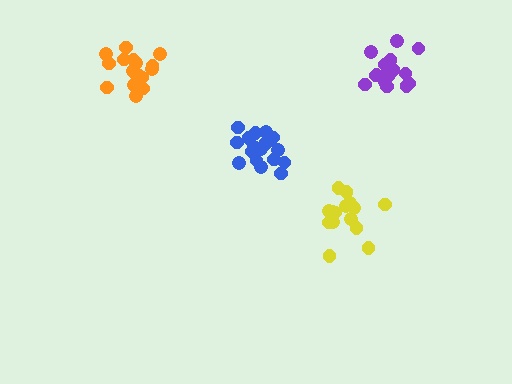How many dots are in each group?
Group 1: 19 dots, Group 2: 16 dots, Group 3: 18 dots, Group 4: 15 dots (68 total).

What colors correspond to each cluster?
The clusters are colored: blue, purple, orange, yellow.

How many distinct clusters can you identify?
There are 4 distinct clusters.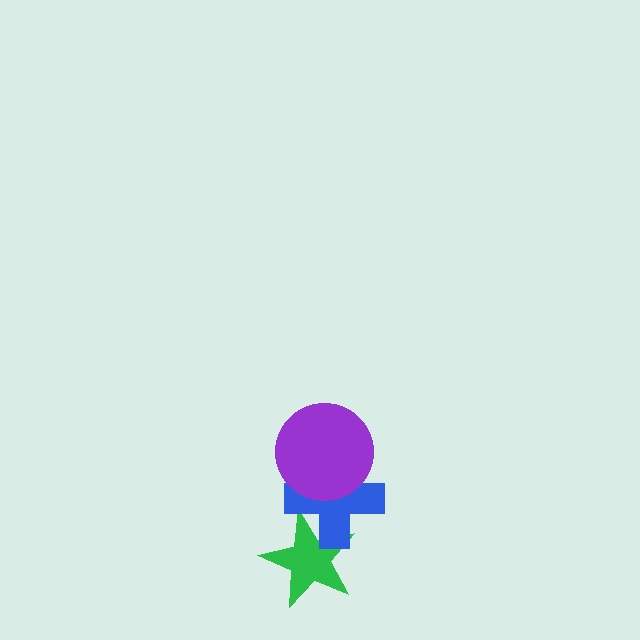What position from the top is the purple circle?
The purple circle is 1st from the top.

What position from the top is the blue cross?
The blue cross is 2nd from the top.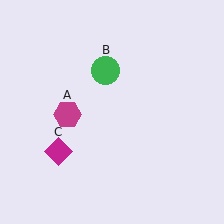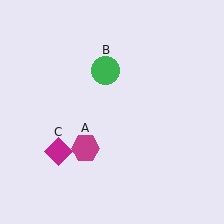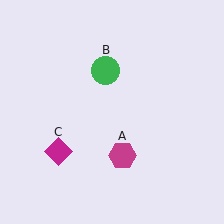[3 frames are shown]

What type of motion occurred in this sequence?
The magenta hexagon (object A) rotated counterclockwise around the center of the scene.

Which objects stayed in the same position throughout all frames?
Green circle (object B) and magenta diamond (object C) remained stationary.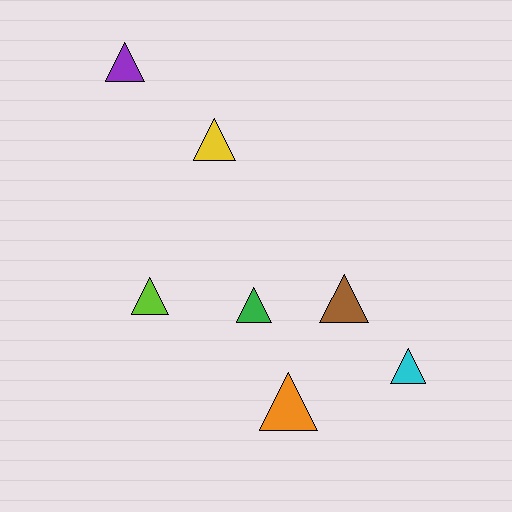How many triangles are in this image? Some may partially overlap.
There are 7 triangles.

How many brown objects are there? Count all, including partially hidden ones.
There is 1 brown object.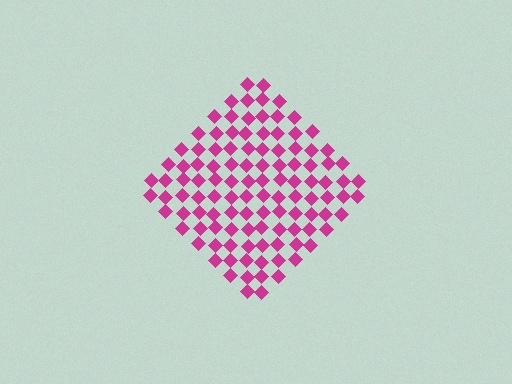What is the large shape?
The large shape is a diamond.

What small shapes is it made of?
It is made of small diamonds.